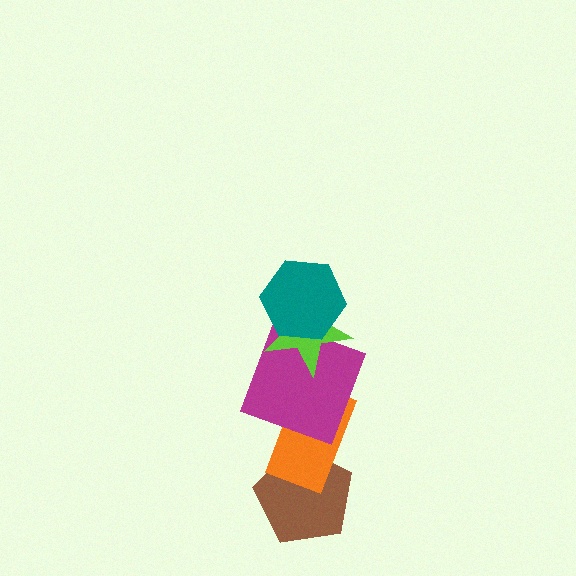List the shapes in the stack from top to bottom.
From top to bottom: the teal hexagon, the lime star, the magenta square, the orange rectangle, the brown pentagon.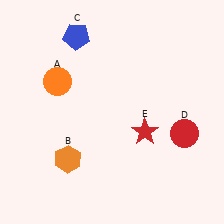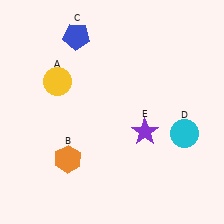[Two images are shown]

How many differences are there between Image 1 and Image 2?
There are 3 differences between the two images.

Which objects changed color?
A changed from orange to yellow. D changed from red to cyan. E changed from red to purple.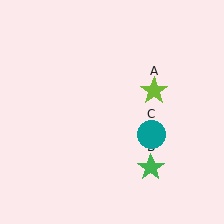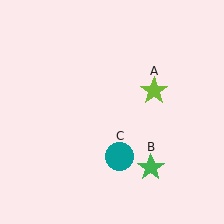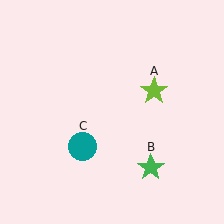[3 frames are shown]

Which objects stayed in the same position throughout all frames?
Lime star (object A) and green star (object B) remained stationary.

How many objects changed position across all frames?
1 object changed position: teal circle (object C).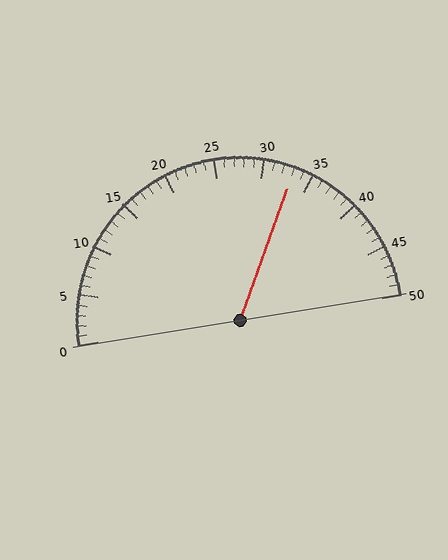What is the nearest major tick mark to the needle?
The nearest major tick mark is 35.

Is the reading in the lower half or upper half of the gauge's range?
The reading is in the upper half of the range (0 to 50).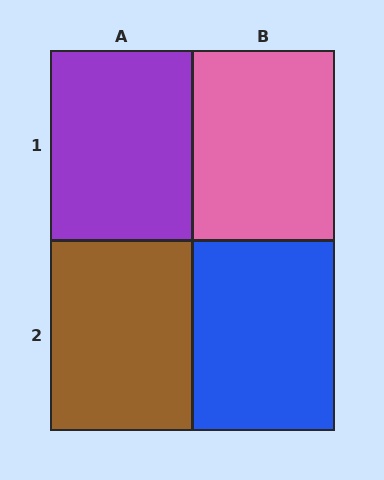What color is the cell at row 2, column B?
Blue.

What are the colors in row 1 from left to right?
Purple, pink.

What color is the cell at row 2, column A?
Brown.